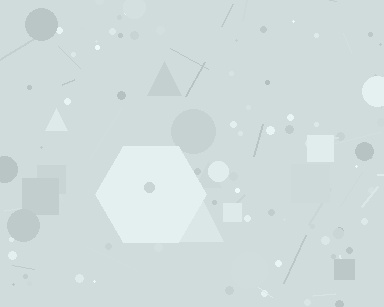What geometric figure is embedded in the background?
A hexagon is embedded in the background.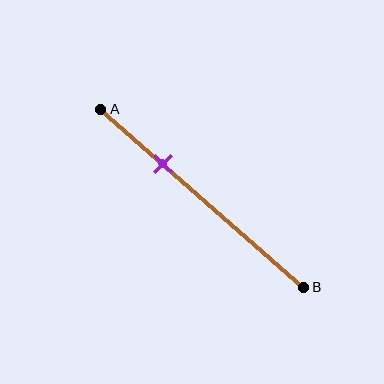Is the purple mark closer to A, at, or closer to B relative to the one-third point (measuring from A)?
The purple mark is approximately at the one-third point of segment AB.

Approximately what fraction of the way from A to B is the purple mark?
The purple mark is approximately 30% of the way from A to B.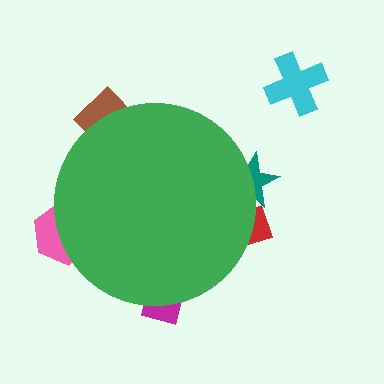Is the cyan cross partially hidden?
No, the cyan cross is fully visible.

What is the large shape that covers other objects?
A green circle.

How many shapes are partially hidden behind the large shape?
5 shapes are partially hidden.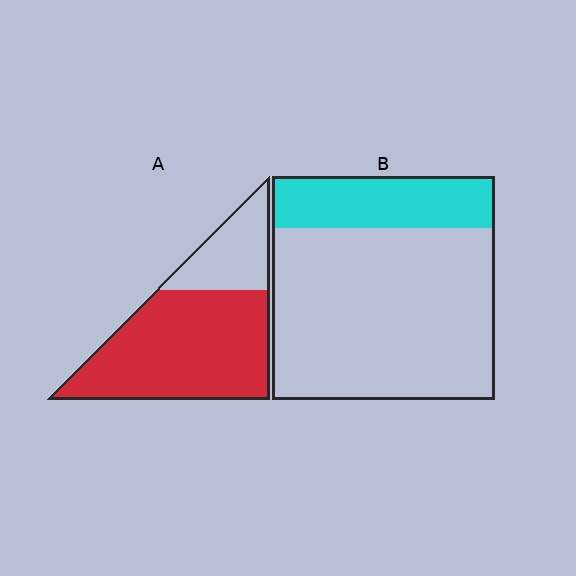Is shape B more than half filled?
No.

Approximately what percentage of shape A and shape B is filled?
A is approximately 75% and B is approximately 25%.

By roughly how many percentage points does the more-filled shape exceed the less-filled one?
By roughly 50 percentage points (A over B).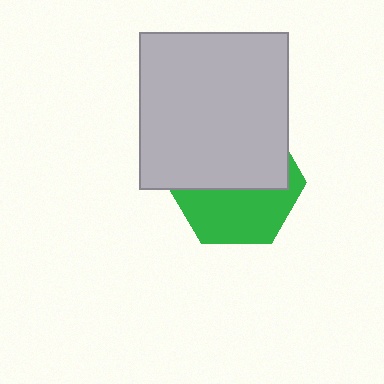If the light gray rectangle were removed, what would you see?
You would see the complete green hexagon.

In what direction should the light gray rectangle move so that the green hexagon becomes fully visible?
The light gray rectangle should move up. That is the shortest direction to clear the overlap and leave the green hexagon fully visible.